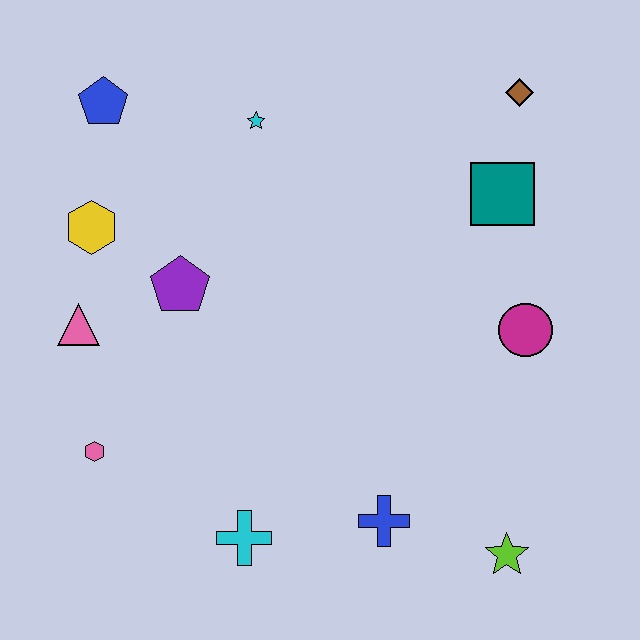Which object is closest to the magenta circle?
The teal square is closest to the magenta circle.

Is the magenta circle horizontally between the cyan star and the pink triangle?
No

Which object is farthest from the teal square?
The pink hexagon is farthest from the teal square.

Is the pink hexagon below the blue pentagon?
Yes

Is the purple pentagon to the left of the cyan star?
Yes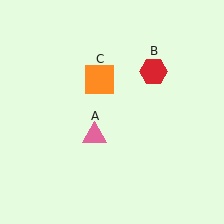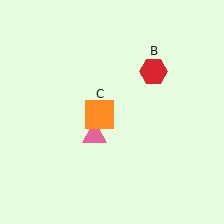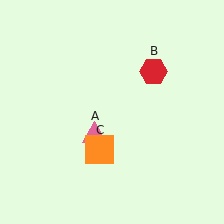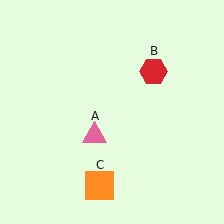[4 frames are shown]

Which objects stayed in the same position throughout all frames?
Pink triangle (object A) and red hexagon (object B) remained stationary.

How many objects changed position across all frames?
1 object changed position: orange square (object C).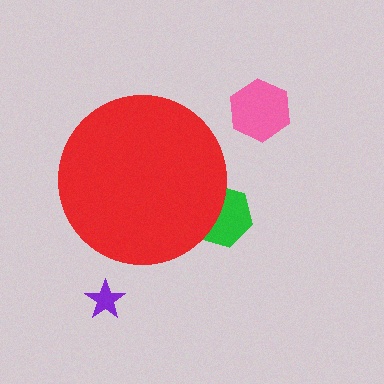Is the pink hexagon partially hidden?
No, the pink hexagon is fully visible.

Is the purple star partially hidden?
No, the purple star is fully visible.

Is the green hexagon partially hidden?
Yes, the green hexagon is partially hidden behind the red circle.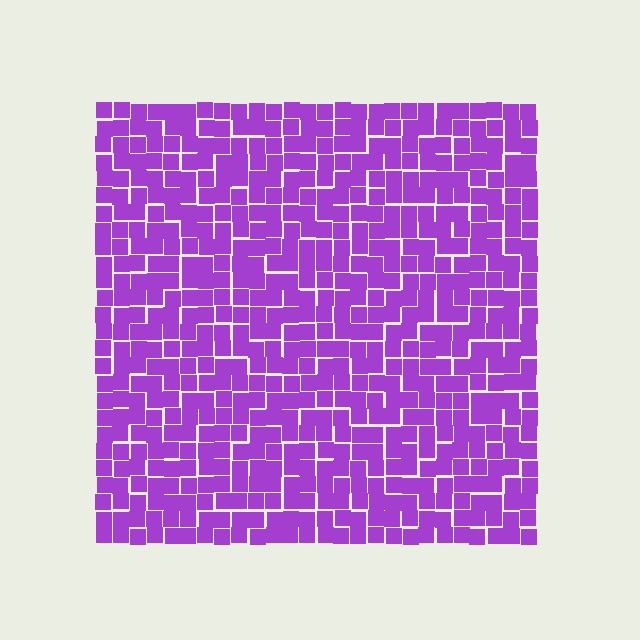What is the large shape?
The large shape is a square.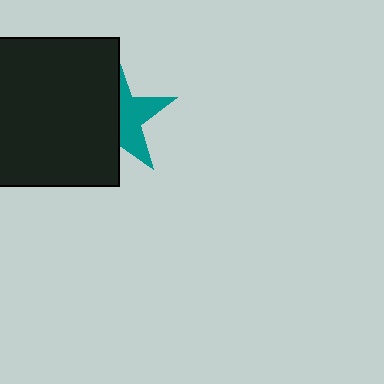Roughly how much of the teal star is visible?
A small part of it is visible (roughly 44%).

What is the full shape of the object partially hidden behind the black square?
The partially hidden object is a teal star.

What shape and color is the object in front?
The object in front is a black square.